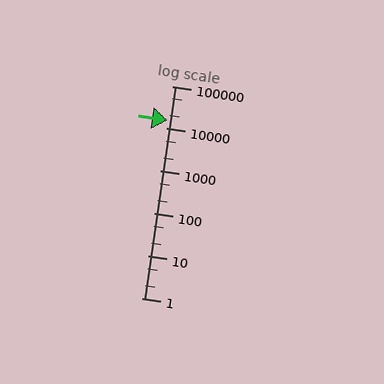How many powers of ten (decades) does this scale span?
The scale spans 5 decades, from 1 to 100000.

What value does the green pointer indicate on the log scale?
The pointer indicates approximately 16000.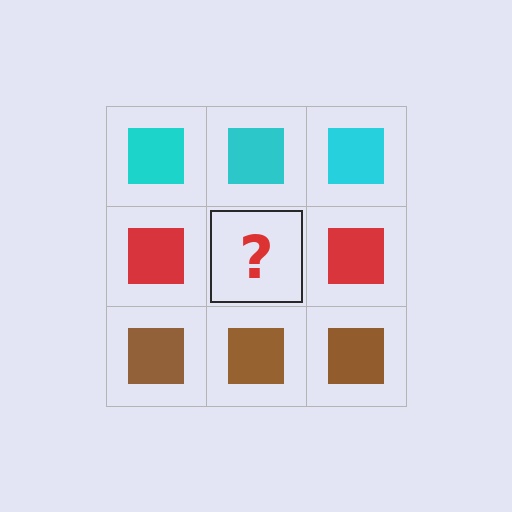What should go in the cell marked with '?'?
The missing cell should contain a red square.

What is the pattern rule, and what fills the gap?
The rule is that each row has a consistent color. The gap should be filled with a red square.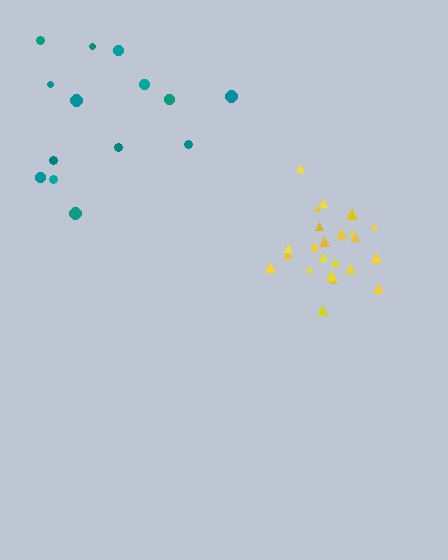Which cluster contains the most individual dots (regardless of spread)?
Yellow (24).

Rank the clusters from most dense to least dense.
yellow, teal.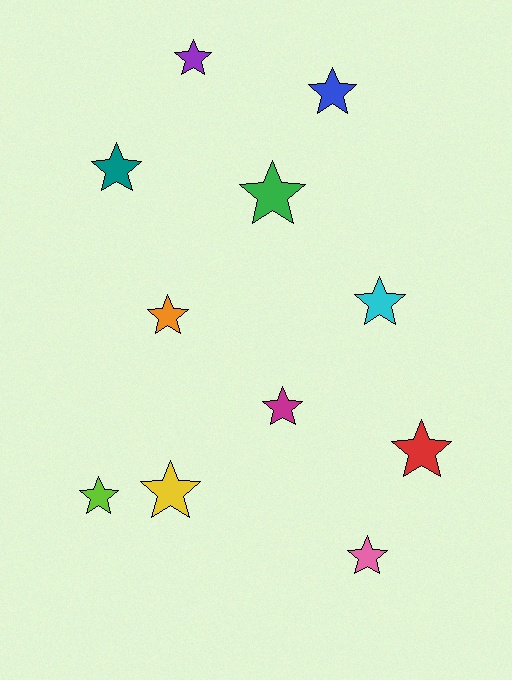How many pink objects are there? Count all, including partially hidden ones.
There is 1 pink object.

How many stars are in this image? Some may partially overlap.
There are 11 stars.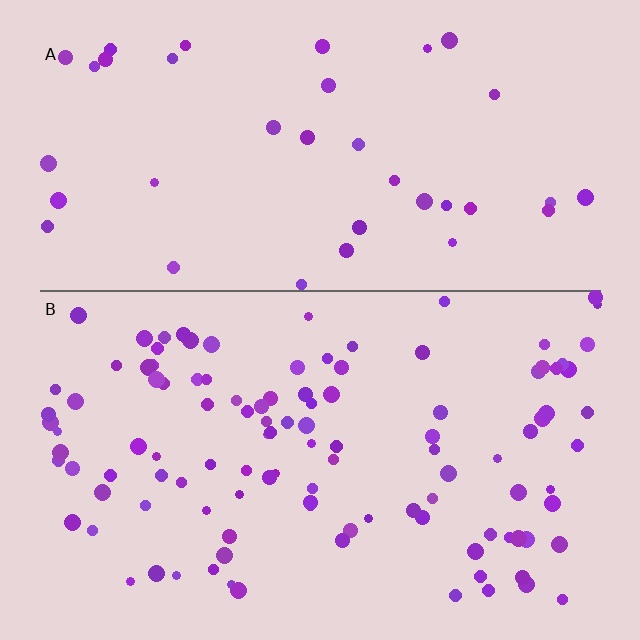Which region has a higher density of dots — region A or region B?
B (the bottom).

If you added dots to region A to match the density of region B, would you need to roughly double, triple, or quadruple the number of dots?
Approximately triple.